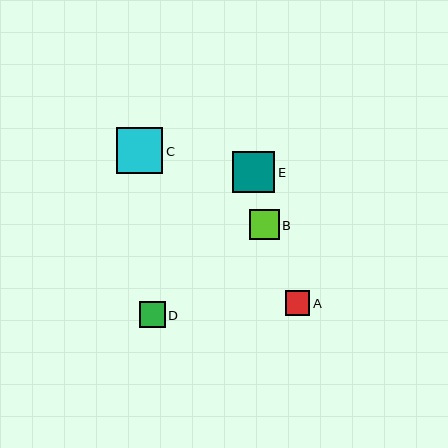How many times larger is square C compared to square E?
Square C is approximately 1.1 times the size of square E.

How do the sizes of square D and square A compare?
Square D and square A are approximately the same size.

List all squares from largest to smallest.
From largest to smallest: C, E, B, D, A.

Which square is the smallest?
Square A is the smallest with a size of approximately 24 pixels.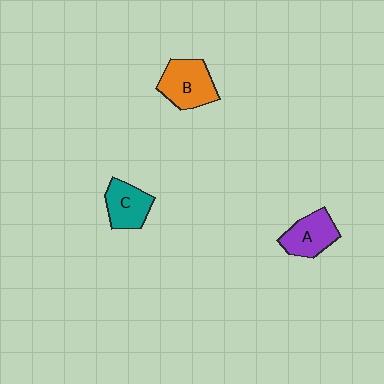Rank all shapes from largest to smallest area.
From largest to smallest: B (orange), A (purple), C (teal).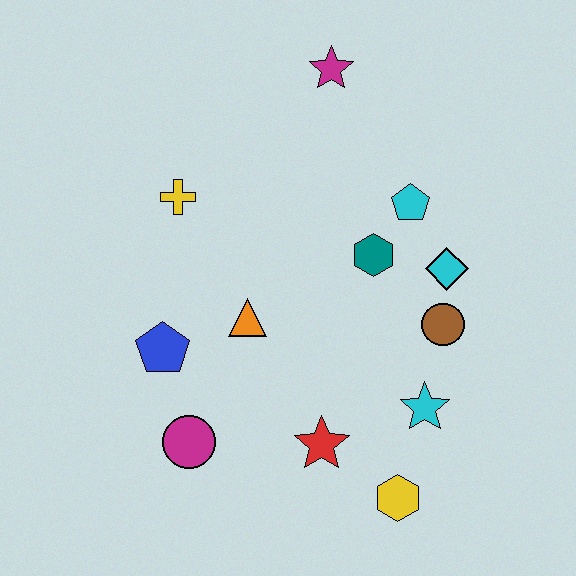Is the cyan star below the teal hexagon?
Yes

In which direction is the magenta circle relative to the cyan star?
The magenta circle is to the left of the cyan star.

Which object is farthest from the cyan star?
The magenta star is farthest from the cyan star.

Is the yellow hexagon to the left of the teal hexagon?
No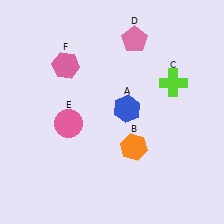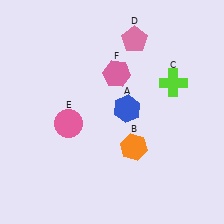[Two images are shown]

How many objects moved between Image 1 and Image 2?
1 object moved between the two images.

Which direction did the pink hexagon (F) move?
The pink hexagon (F) moved right.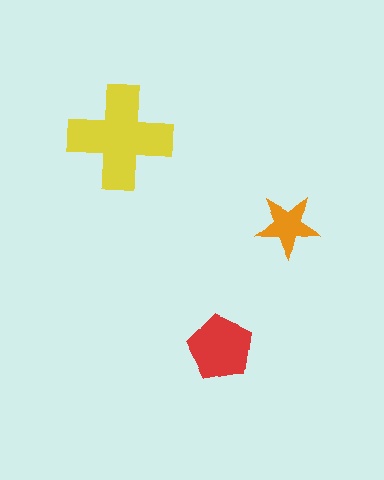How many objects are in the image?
There are 3 objects in the image.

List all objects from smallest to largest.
The orange star, the red pentagon, the yellow cross.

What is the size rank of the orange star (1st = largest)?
3rd.